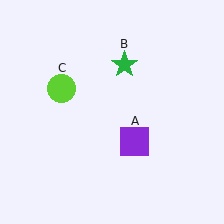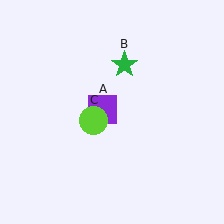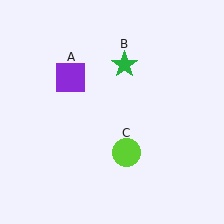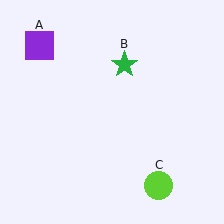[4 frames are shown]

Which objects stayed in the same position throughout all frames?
Green star (object B) remained stationary.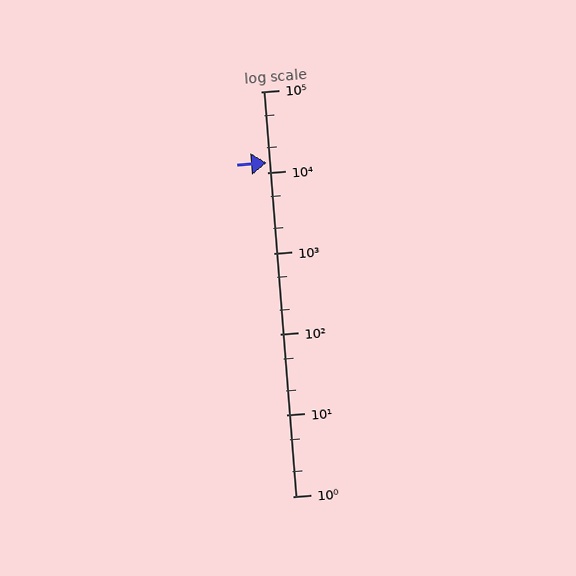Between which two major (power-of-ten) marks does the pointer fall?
The pointer is between 10000 and 100000.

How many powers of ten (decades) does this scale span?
The scale spans 5 decades, from 1 to 100000.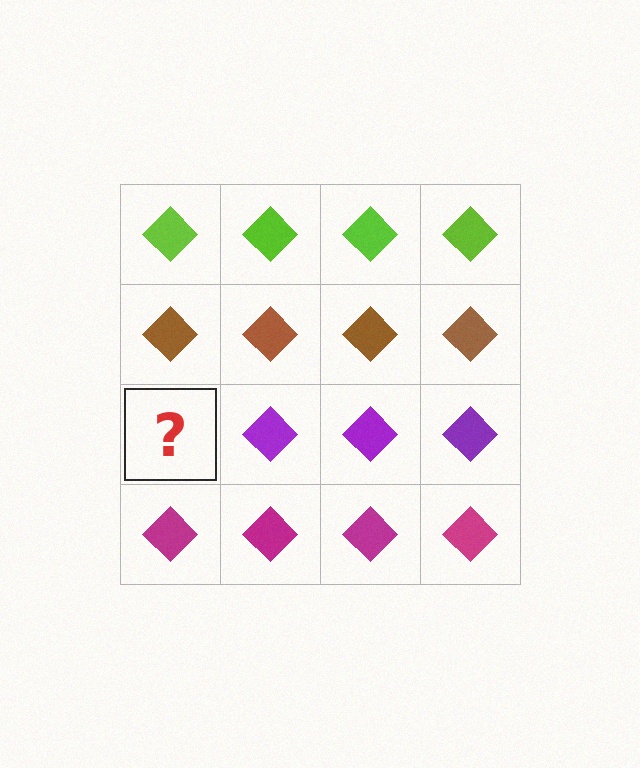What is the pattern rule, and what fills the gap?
The rule is that each row has a consistent color. The gap should be filled with a purple diamond.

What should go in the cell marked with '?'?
The missing cell should contain a purple diamond.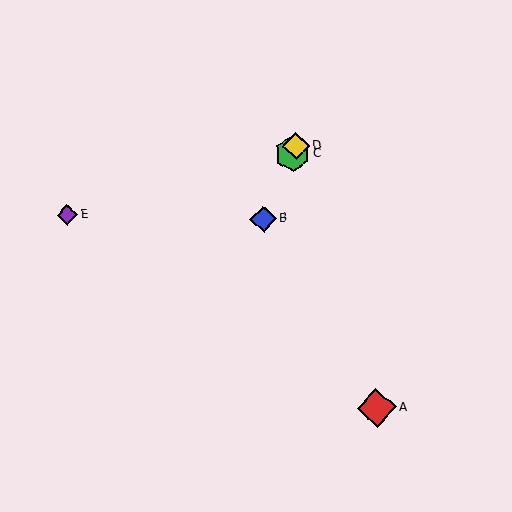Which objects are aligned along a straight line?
Objects B, C, D are aligned along a straight line.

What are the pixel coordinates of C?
Object C is at (292, 154).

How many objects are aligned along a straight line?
3 objects (B, C, D) are aligned along a straight line.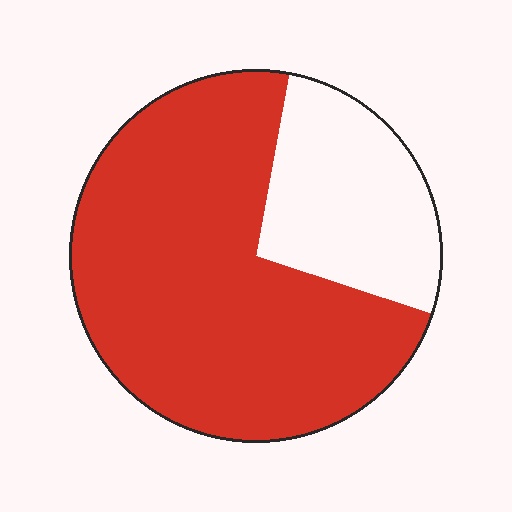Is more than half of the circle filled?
Yes.